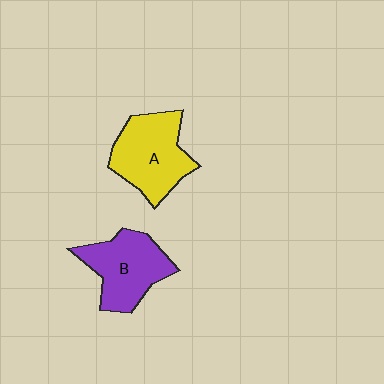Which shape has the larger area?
Shape A (yellow).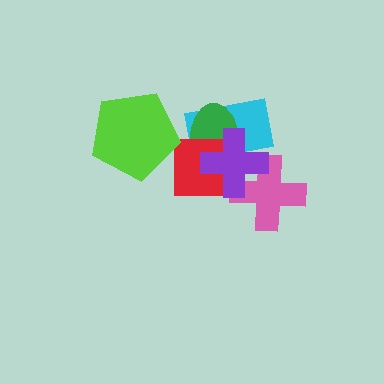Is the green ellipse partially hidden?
Yes, it is partially covered by another shape.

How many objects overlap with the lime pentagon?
0 objects overlap with the lime pentagon.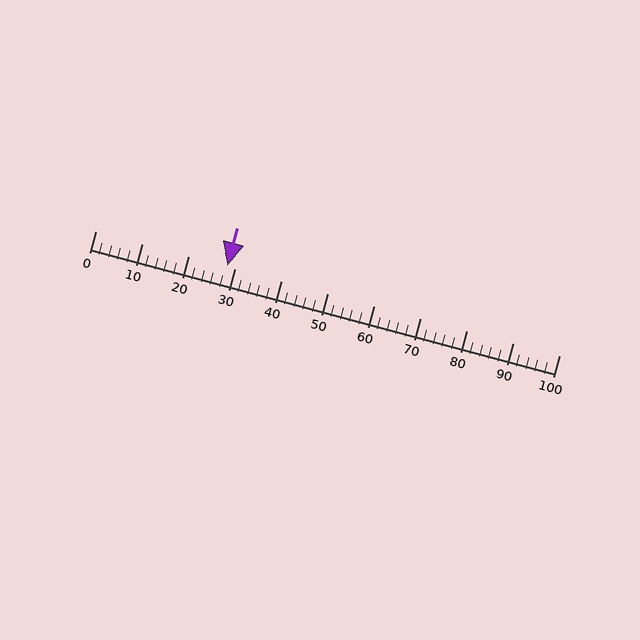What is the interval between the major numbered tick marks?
The major tick marks are spaced 10 units apart.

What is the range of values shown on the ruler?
The ruler shows values from 0 to 100.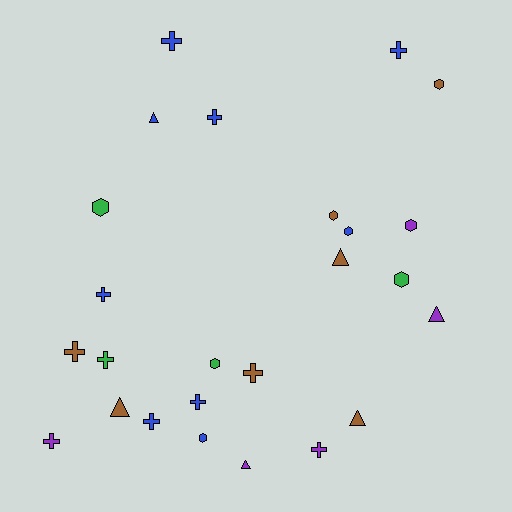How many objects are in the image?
There are 25 objects.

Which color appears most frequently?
Blue, with 9 objects.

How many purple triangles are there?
There are 2 purple triangles.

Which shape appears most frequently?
Cross, with 11 objects.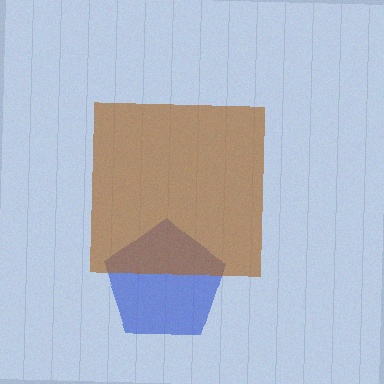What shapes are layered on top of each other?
The layered shapes are: a blue pentagon, a brown square.